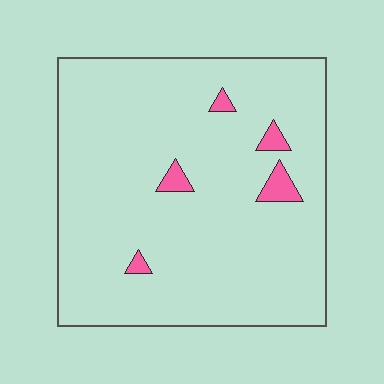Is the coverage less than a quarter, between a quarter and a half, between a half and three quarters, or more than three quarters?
Less than a quarter.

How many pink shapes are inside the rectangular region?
5.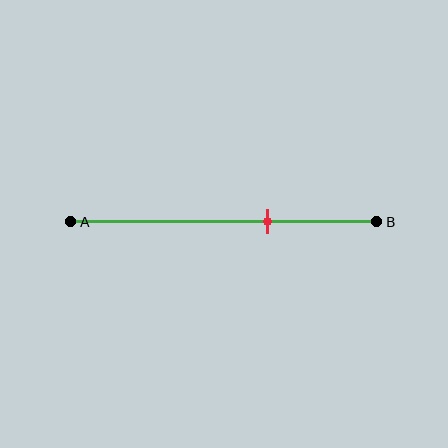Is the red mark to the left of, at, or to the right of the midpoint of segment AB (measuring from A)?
The red mark is to the right of the midpoint of segment AB.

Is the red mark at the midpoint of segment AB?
No, the mark is at about 65% from A, not at the 50% midpoint.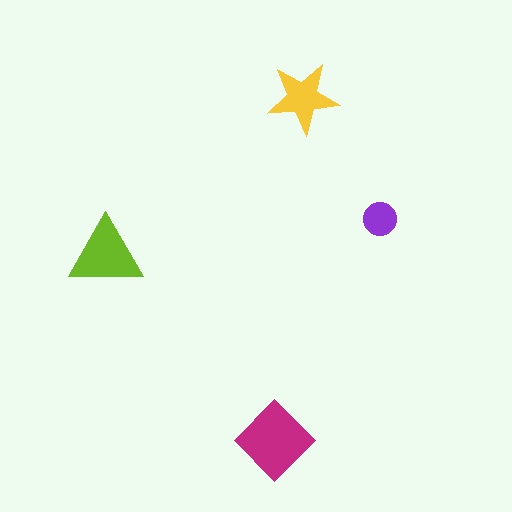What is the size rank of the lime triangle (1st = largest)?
2nd.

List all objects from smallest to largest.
The purple circle, the yellow star, the lime triangle, the magenta diamond.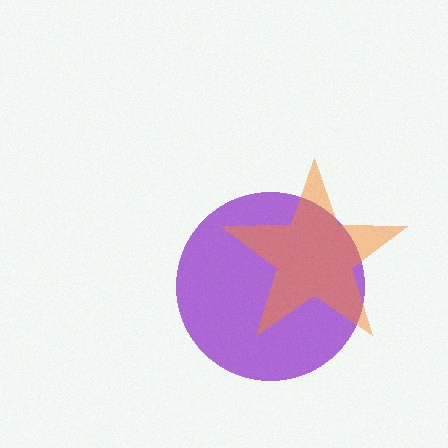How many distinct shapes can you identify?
There are 2 distinct shapes: a purple circle, an orange star.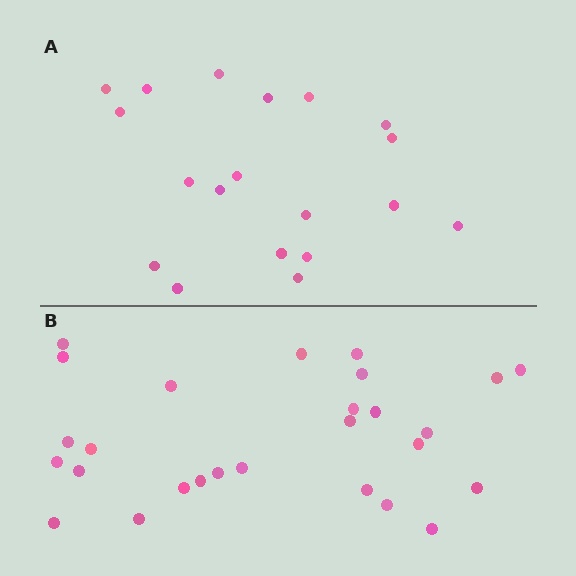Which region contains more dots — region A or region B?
Region B (the bottom region) has more dots.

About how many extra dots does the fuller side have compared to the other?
Region B has roughly 8 or so more dots than region A.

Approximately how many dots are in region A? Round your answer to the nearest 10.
About 20 dots. (The exact count is 19, which rounds to 20.)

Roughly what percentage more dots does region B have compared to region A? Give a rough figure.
About 40% more.